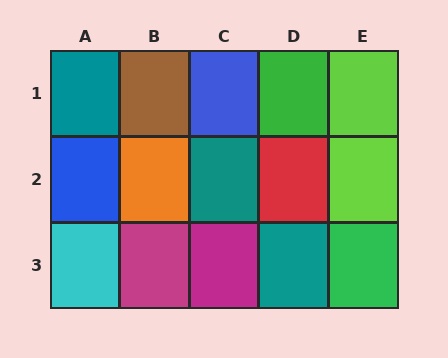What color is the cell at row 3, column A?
Cyan.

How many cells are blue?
2 cells are blue.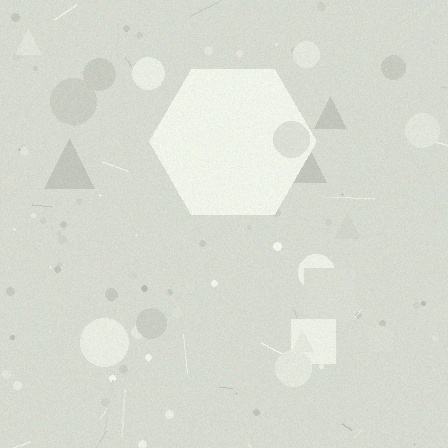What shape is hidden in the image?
A hexagon is hidden in the image.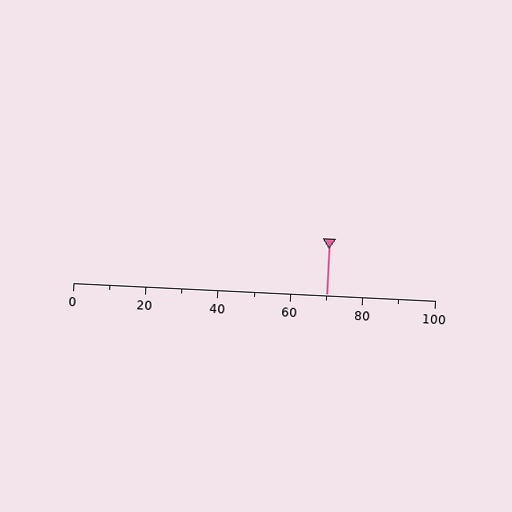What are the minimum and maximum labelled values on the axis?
The axis runs from 0 to 100.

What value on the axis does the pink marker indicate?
The marker indicates approximately 70.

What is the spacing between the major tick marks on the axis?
The major ticks are spaced 20 apart.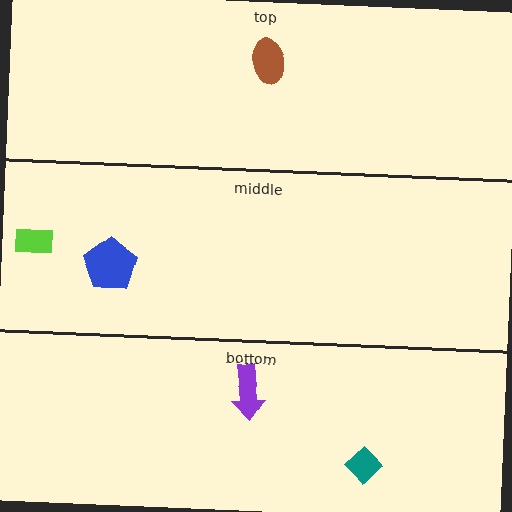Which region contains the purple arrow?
The bottom region.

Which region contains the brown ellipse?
The top region.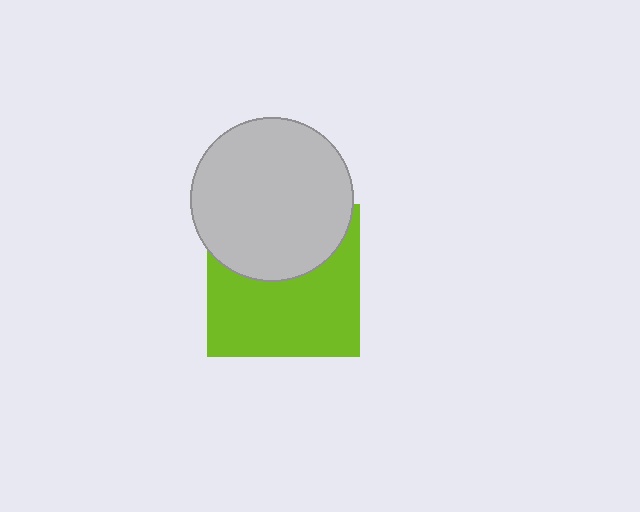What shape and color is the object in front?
The object in front is a light gray circle.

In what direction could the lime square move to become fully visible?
The lime square could move down. That would shift it out from behind the light gray circle entirely.